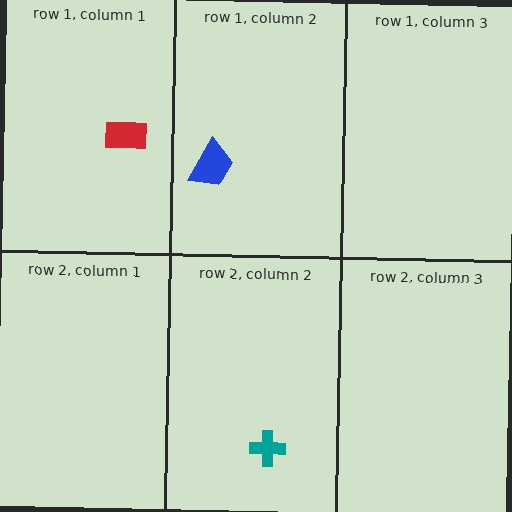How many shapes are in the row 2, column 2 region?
1.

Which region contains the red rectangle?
The row 1, column 1 region.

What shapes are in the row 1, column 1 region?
The red rectangle.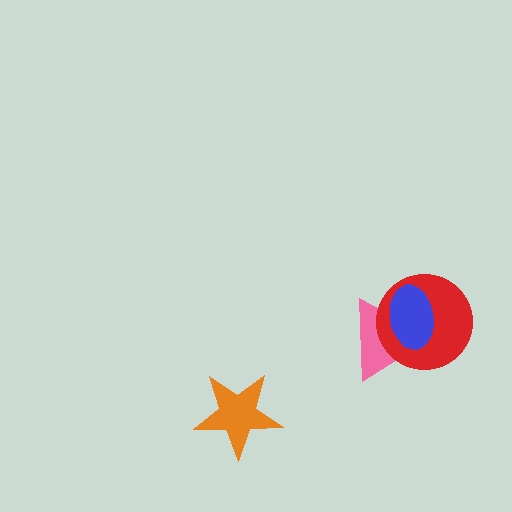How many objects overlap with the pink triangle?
2 objects overlap with the pink triangle.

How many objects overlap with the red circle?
2 objects overlap with the red circle.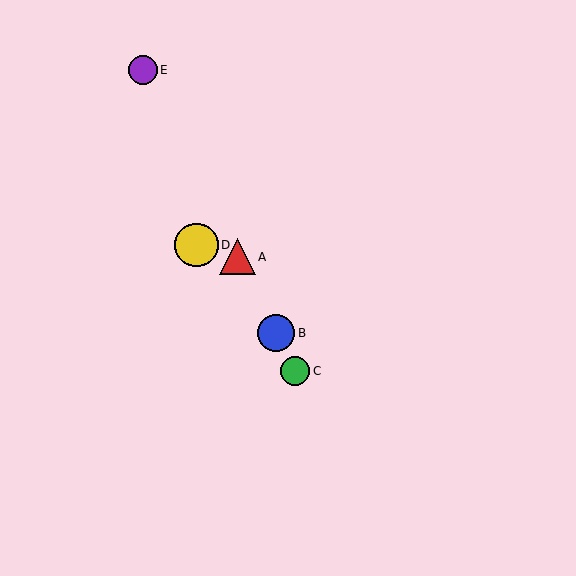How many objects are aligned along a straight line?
4 objects (A, B, C, E) are aligned along a straight line.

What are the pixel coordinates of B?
Object B is at (276, 333).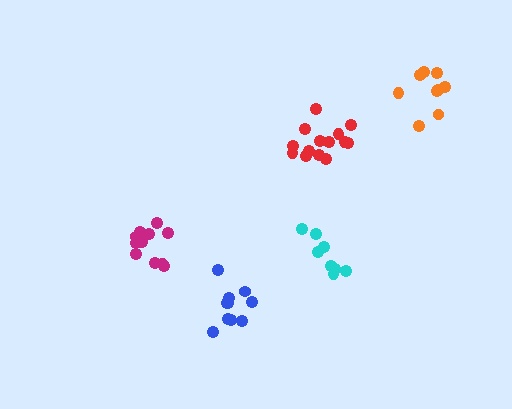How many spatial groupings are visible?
There are 5 spatial groupings.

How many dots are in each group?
Group 1: 10 dots, Group 2: 12 dots, Group 3: 9 dots, Group 4: 14 dots, Group 5: 8 dots (53 total).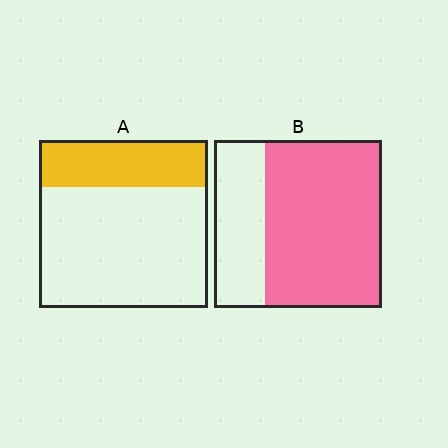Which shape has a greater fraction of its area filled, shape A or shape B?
Shape B.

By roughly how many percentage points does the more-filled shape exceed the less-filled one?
By roughly 40 percentage points (B over A).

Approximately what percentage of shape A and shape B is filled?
A is approximately 30% and B is approximately 70%.